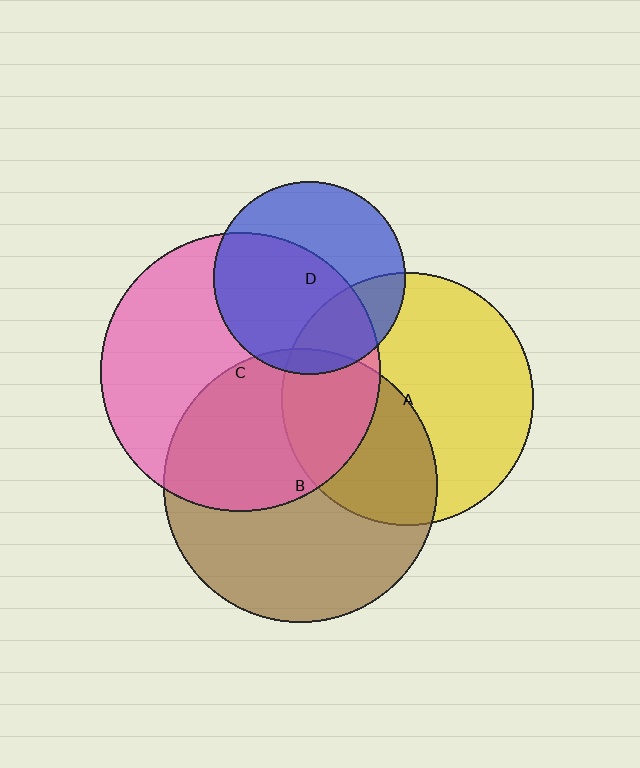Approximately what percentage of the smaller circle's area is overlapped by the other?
Approximately 5%.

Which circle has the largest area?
Circle C (pink).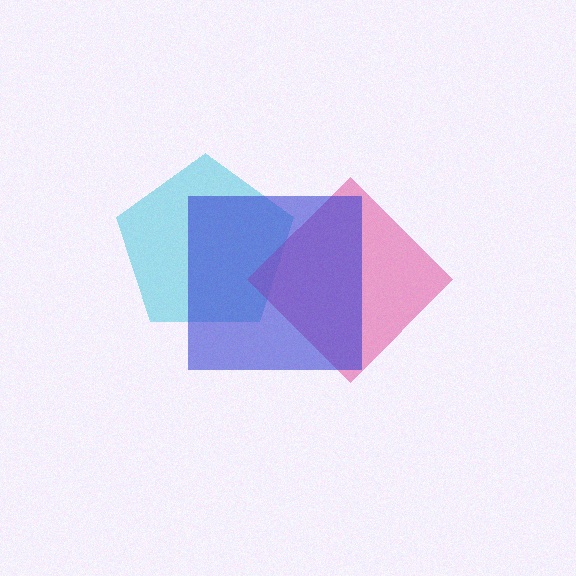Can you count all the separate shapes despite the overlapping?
Yes, there are 3 separate shapes.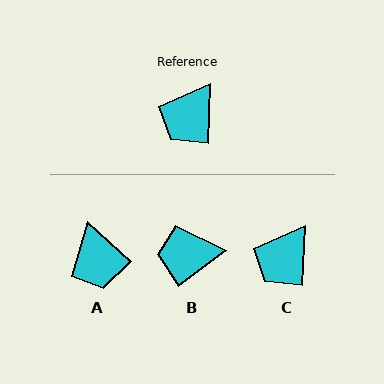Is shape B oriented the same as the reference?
No, it is off by about 51 degrees.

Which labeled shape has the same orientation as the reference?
C.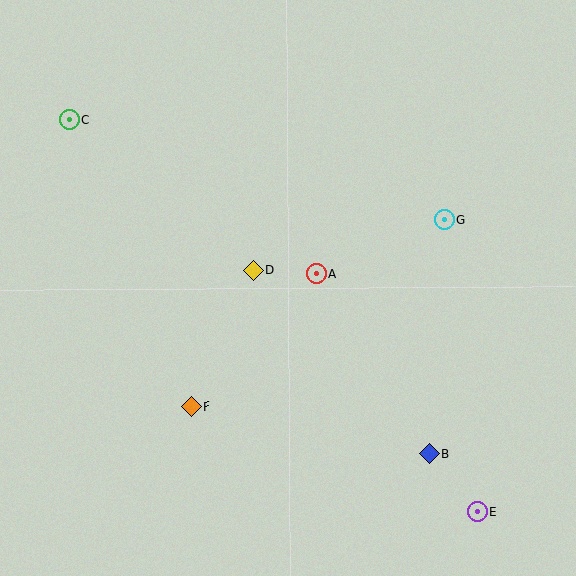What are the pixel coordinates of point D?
Point D is at (253, 270).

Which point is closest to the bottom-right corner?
Point E is closest to the bottom-right corner.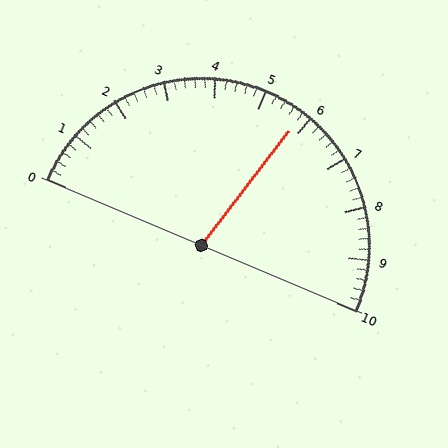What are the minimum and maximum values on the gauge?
The gauge ranges from 0 to 10.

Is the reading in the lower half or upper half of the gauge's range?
The reading is in the upper half of the range (0 to 10).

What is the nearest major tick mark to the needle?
The nearest major tick mark is 6.